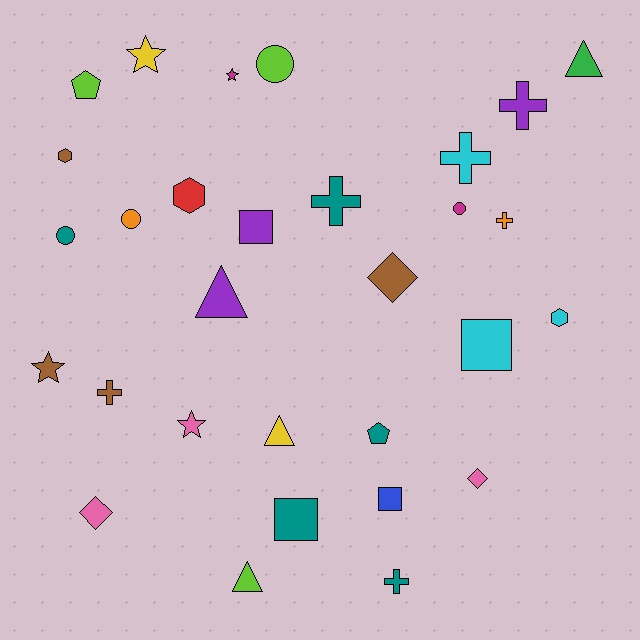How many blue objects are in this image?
There is 1 blue object.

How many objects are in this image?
There are 30 objects.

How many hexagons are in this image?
There are 3 hexagons.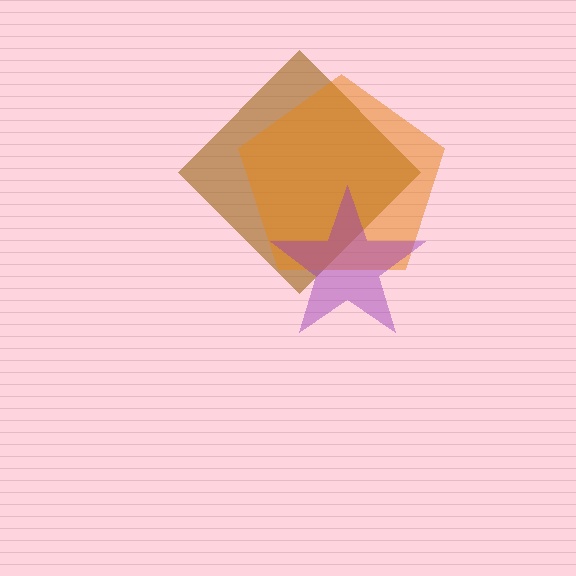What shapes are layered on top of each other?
The layered shapes are: a brown diamond, an orange pentagon, a purple star.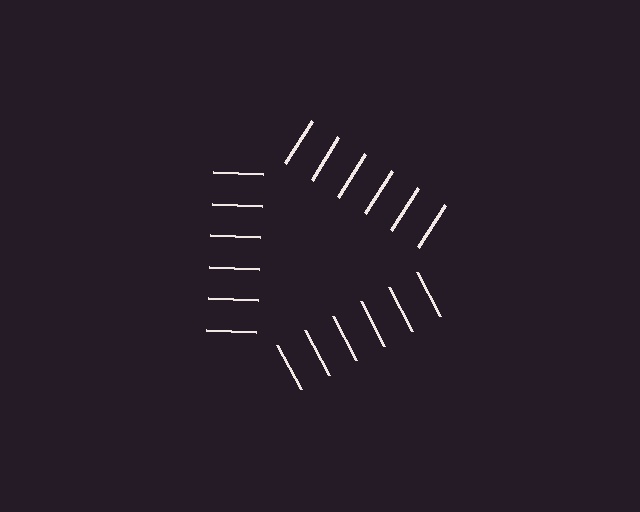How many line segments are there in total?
18 — 6 along each of the 3 edges.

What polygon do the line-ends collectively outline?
An illusory triangle — the line segments terminate on its edges but no continuous stroke is drawn.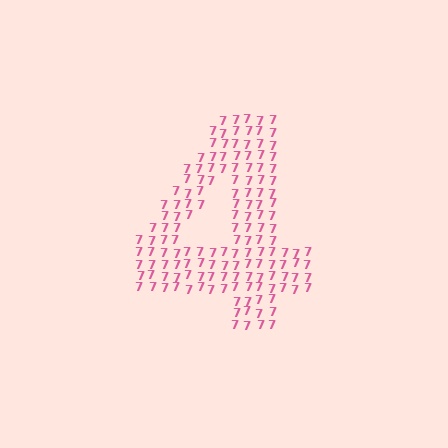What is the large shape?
The large shape is the digit 4.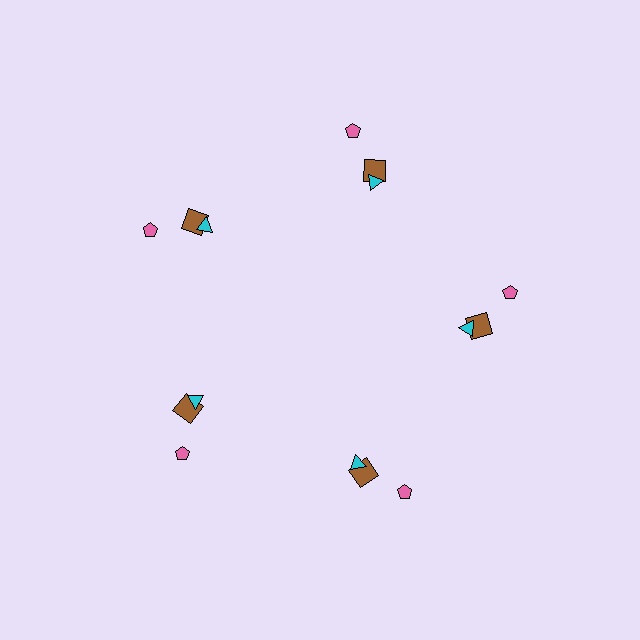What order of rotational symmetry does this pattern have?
This pattern has 5-fold rotational symmetry.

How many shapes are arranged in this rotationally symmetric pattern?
There are 15 shapes, arranged in 5 groups of 3.